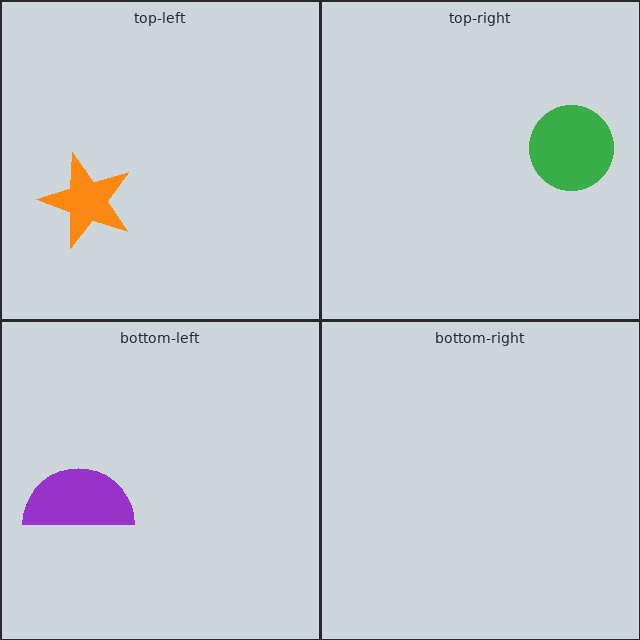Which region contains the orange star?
The top-left region.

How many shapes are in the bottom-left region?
1.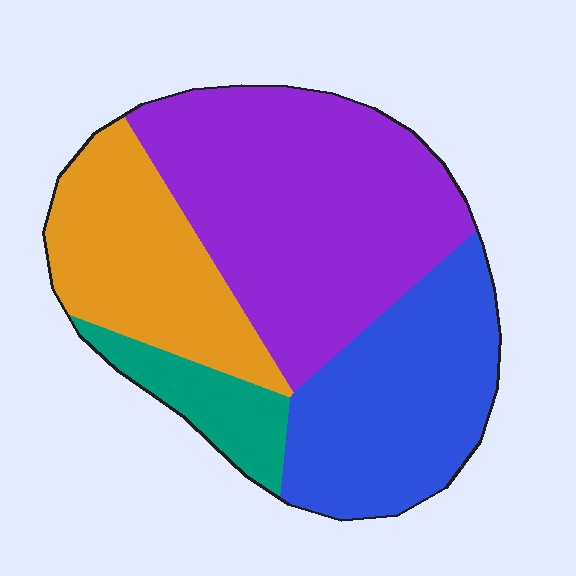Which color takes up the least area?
Teal, at roughly 10%.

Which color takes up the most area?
Purple, at roughly 40%.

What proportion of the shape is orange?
Orange takes up about one fifth (1/5) of the shape.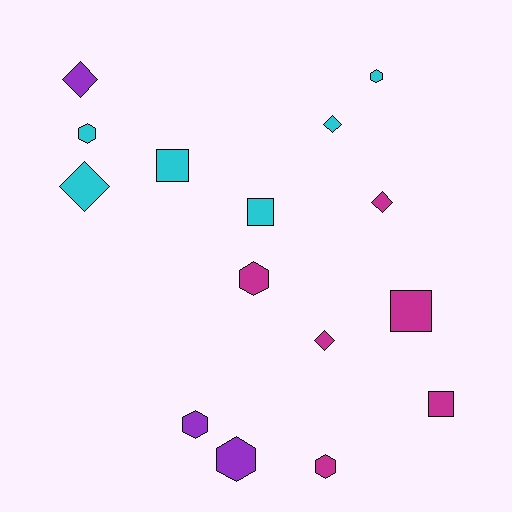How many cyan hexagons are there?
There are 2 cyan hexagons.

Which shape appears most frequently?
Hexagon, with 6 objects.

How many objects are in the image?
There are 15 objects.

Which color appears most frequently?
Cyan, with 6 objects.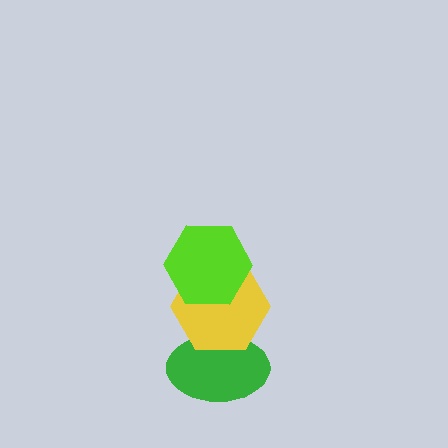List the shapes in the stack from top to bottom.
From top to bottom: the lime hexagon, the yellow hexagon, the green ellipse.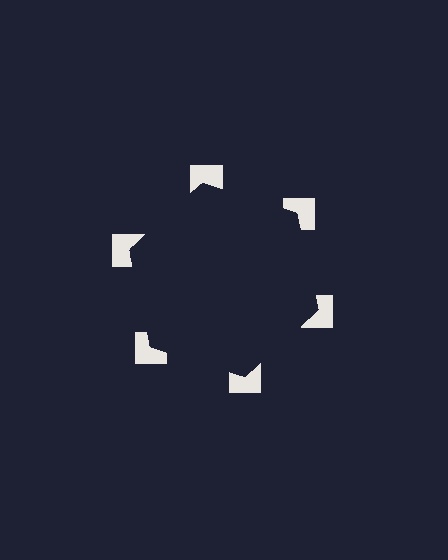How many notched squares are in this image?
There are 6 — one at each vertex of the illusory hexagon.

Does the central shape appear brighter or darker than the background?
It typically appears slightly darker than the background, even though no actual brightness change is drawn.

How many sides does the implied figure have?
6 sides.